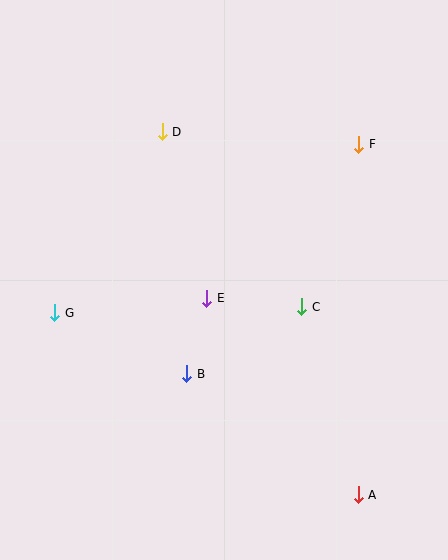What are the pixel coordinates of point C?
Point C is at (302, 307).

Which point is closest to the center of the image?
Point E at (207, 298) is closest to the center.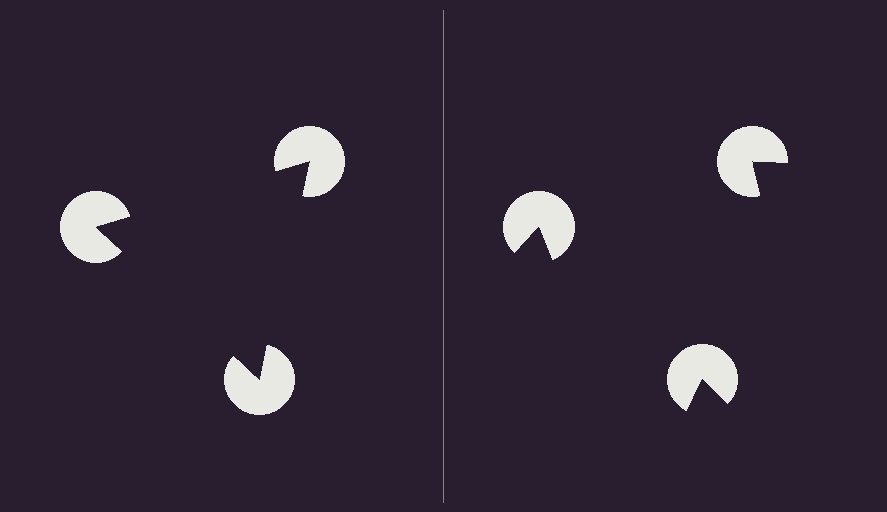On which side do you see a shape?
An illusory triangle appears on the left side. On the right side the wedge cuts are rotated, so no coherent shape forms.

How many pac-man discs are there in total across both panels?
6 — 3 on each side.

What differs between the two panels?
The pac-man discs are positioned identically on both sides; only the wedge orientations differ. On the left they align to a triangle; on the right they are misaligned.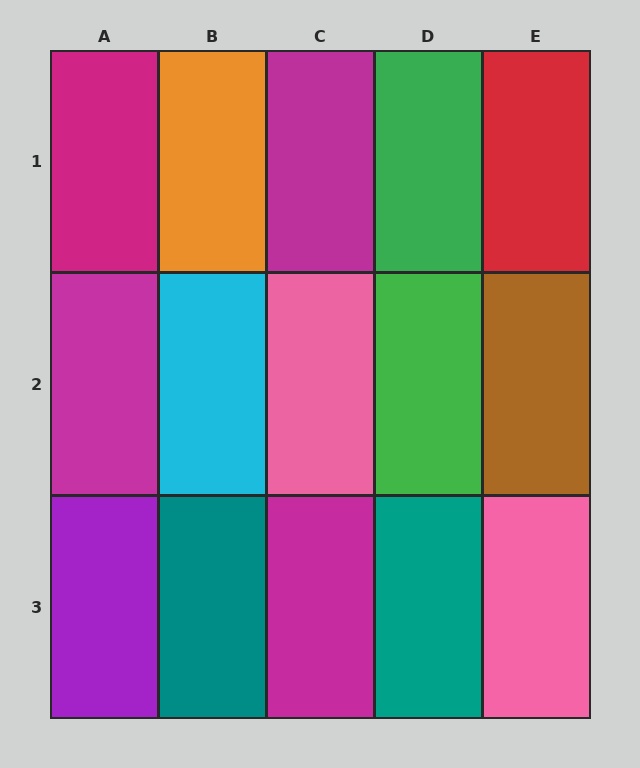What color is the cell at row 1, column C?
Magenta.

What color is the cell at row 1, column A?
Magenta.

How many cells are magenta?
4 cells are magenta.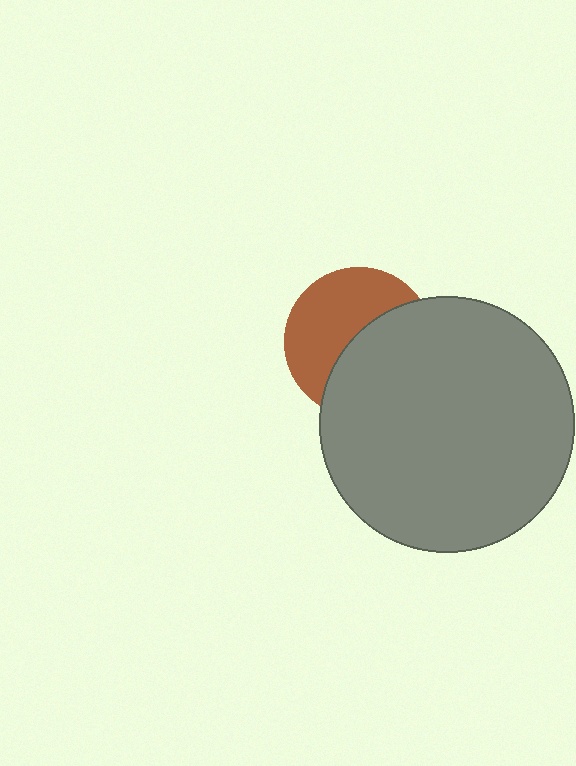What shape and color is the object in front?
The object in front is a gray circle.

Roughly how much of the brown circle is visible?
About half of it is visible (roughly 50%).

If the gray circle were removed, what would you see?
You would see the complete brown circle.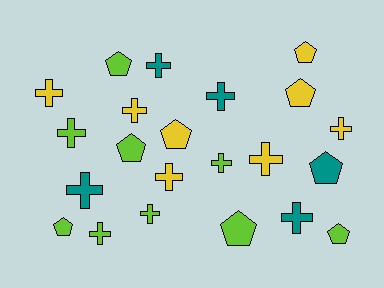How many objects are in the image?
There are 22 objects.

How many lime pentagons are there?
There are 5 lime pentagons.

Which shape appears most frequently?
Cross, with 13 objects.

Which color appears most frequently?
Lime, with 9 objects.